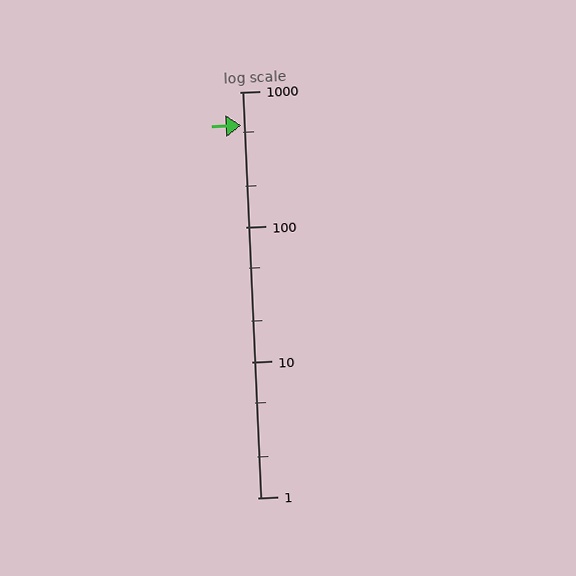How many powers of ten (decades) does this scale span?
The scale spans 3 decades, from 1 to 1000.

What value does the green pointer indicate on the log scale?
The pointer indicates approximately 570.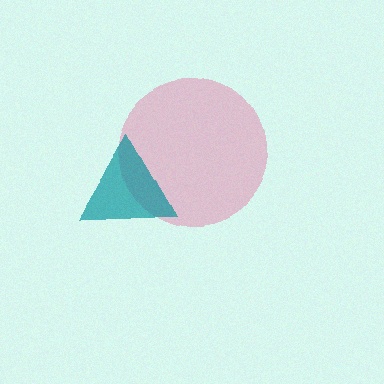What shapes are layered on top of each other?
The layered shapes are: a pink circle, a teal triangle.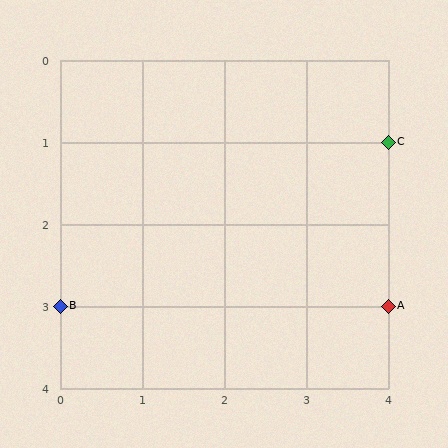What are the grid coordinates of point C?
Point C is at grid coordinates (4, 1).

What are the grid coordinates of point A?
Point A is at grid coordinates (4, 3).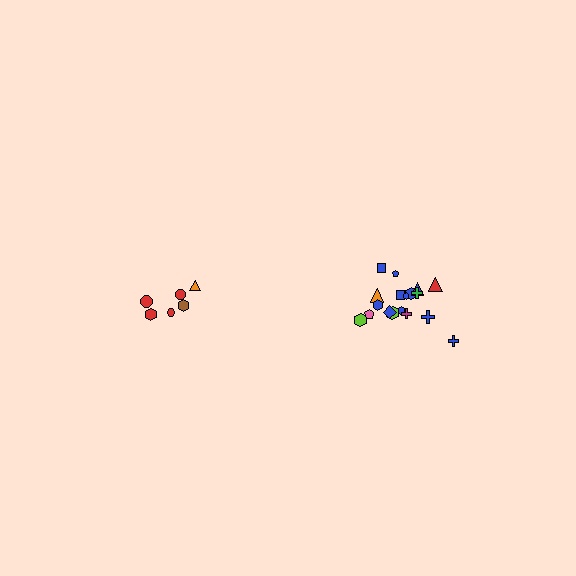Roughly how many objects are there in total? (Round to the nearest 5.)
Roughly 25 objects in total.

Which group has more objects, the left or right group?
The right group.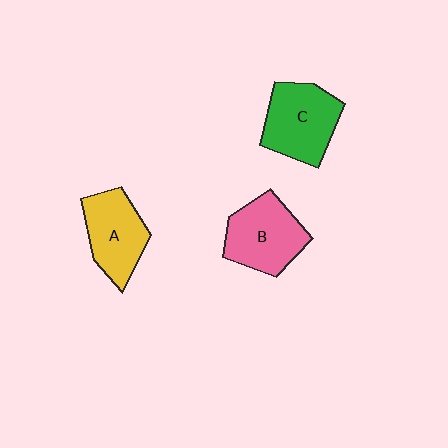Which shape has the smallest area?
Shape A (yellow).